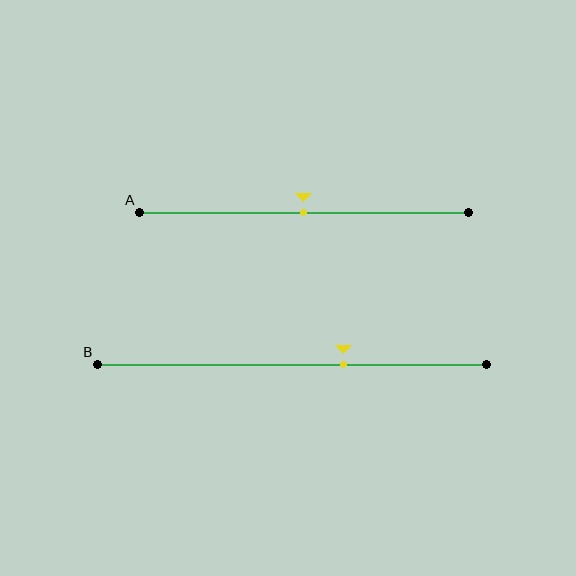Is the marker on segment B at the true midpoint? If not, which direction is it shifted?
No, the marker on segment B is shifted to the right by about 13% of the segment length.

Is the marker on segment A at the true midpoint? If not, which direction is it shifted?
Yes, the marker on segment A is at the true midpoint.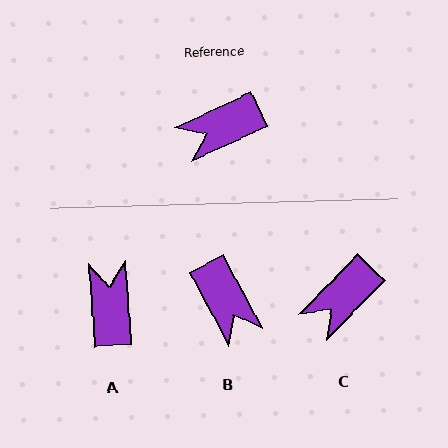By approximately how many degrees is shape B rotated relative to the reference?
Approximately 93 degrees counter-clockwise.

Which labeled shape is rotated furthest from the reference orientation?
A, about 111 degrees away.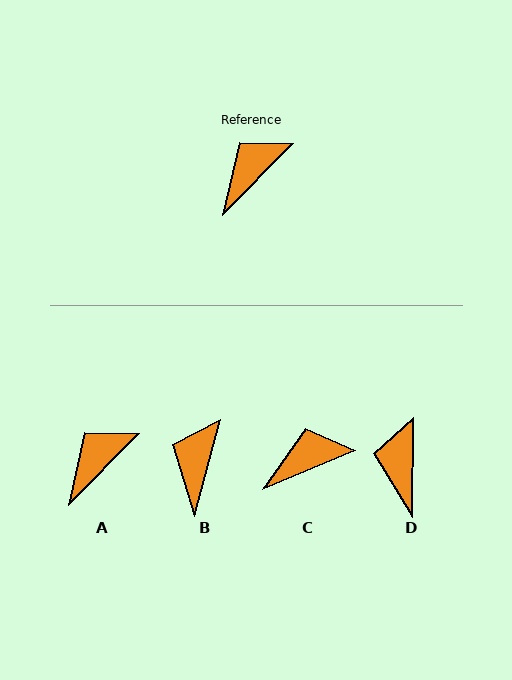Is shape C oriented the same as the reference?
No, it is off by about 22 degrees.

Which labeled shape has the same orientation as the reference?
A.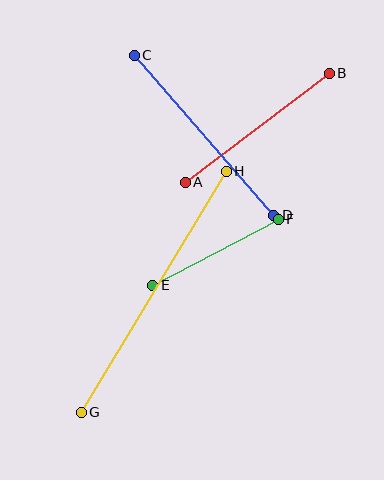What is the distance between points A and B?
The distance is approximately 181 pixels.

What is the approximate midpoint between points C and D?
The midpoint is at approximately (204, 135) pixels.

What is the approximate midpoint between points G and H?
The midpoint is at approximately (154, 292) pixels.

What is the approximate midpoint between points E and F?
The midpoint is at approximately (215, 252) pixels.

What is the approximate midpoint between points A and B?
The midpoint is at approximately (257, 128) pixels.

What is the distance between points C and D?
The distance is approximately 212 pixels.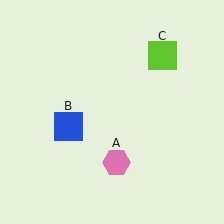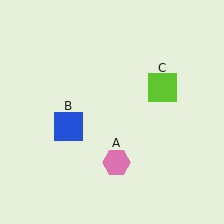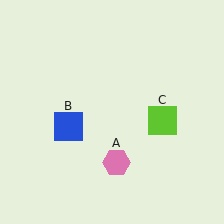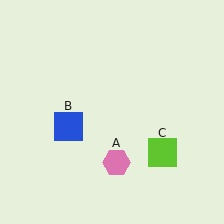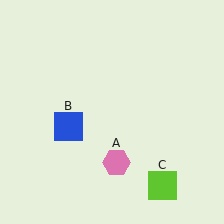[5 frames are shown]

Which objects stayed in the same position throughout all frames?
Pink hexagon (object A) and blue square (object B) remained stationary.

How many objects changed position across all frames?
1 object changed position: lime square (object C).